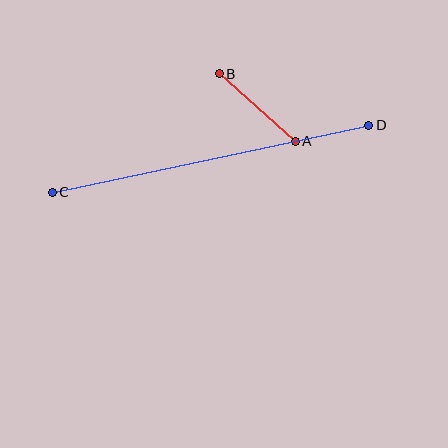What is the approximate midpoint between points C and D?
The midpoint is at approximately (211, 159) pixels.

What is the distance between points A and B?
The distance is approximately 102 pixels.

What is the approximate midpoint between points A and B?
The midpoint is at approximately (257, 108) pixels.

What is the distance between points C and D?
The distance is approximately 324 pixels.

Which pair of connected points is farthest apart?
Points C and D are farthest apart.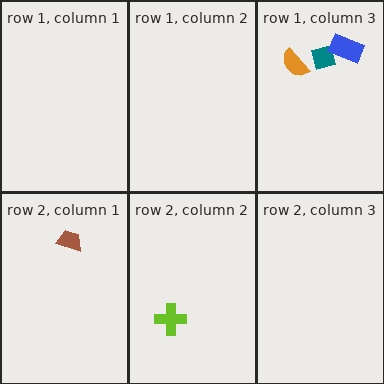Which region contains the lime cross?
The row 2, column 2 region.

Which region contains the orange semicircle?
The row 1, column 3 region.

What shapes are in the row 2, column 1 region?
The brown trapezoid.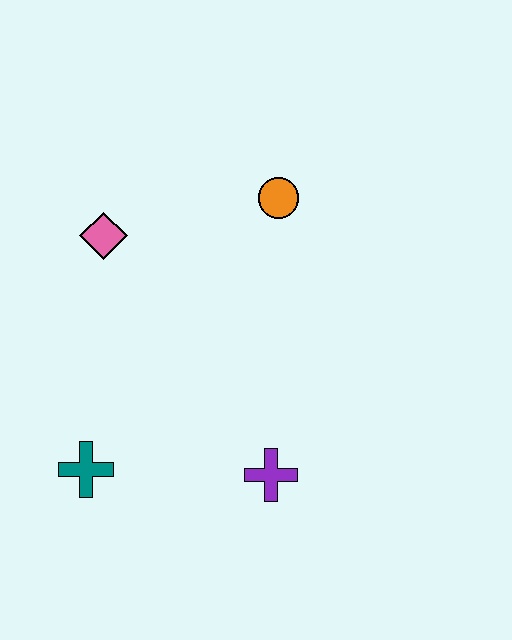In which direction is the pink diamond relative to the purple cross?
The pink diamond is above the purple cross.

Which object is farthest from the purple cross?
The pink diamond is farthest from the purple cross.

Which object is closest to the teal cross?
The purple cross is closest to the teal cross.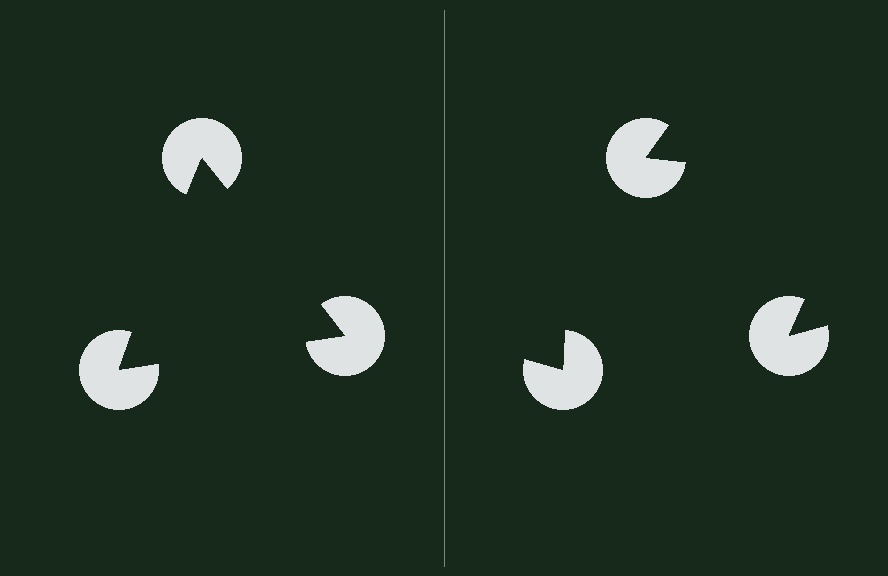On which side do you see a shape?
An illusory triangle appears on the left side. On the right side the wedge cuts are rotated, so no coherent shape forms.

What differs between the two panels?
The pac-man discs are positioned identically on both sides; only the wedge orientations differ. On the left they align to a triangle; on the right they are misaligned.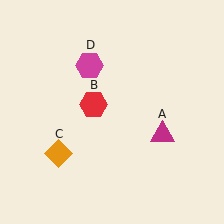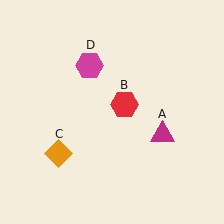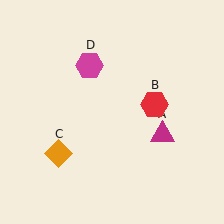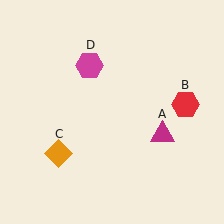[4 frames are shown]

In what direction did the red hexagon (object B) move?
The red hexagon (object B) moved right.